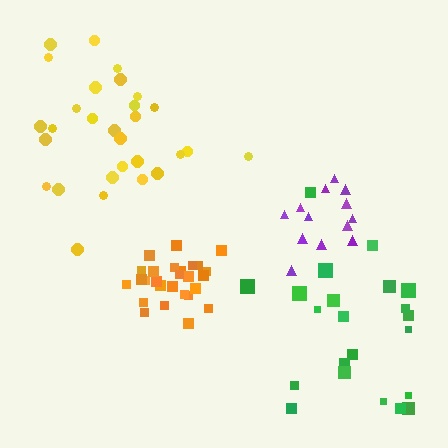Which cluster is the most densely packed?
Orange.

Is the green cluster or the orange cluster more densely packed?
Orange.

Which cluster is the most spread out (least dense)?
Green.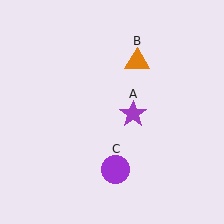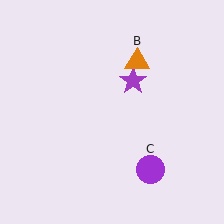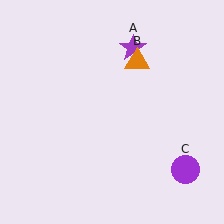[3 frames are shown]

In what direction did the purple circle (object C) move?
The purple circle (object C) moved right.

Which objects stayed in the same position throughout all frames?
Orange triangle (object B) remained stationary.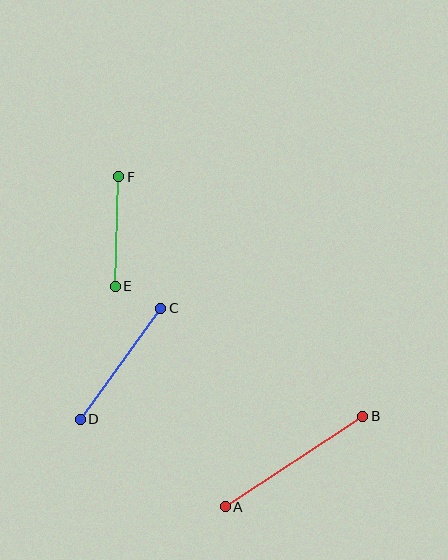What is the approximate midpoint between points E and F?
The midpoint is at approximately (117, 232) pixels.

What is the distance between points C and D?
The distance is approximately 137 pixels.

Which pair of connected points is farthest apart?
Points A and B are farthest apart.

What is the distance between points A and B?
The distance is approximately 164 pixels.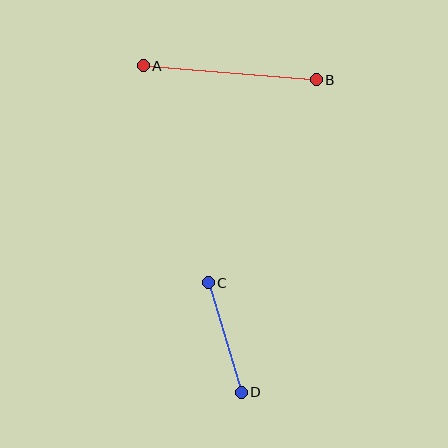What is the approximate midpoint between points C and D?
The midpoint is at approximately (225, 338) pixels.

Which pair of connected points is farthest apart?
Points A and B are farthest apart.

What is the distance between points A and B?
The distance is approximately 173 pixels.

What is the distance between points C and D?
The distance is approximately 114 pixels.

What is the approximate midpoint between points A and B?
The midpoint is at approximately (230, 73) pixels.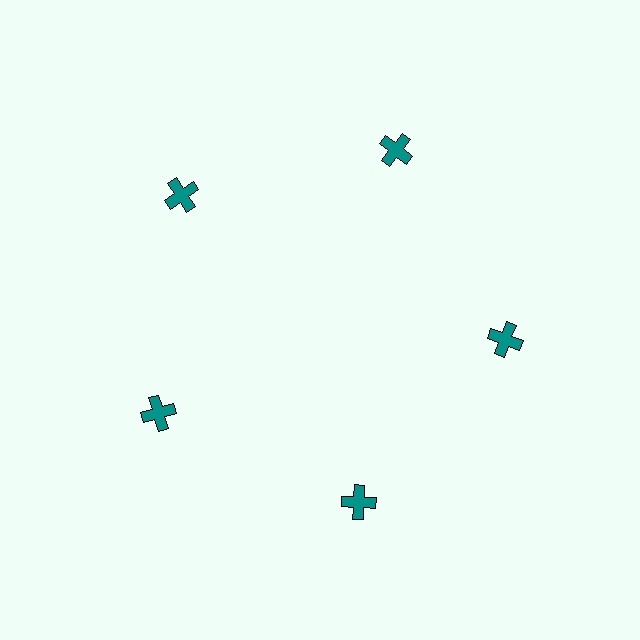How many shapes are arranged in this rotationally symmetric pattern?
There are 5 shapes, arranged in 5 groups of 1.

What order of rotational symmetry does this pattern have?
This pattern has 5-fold rotational symmetry.